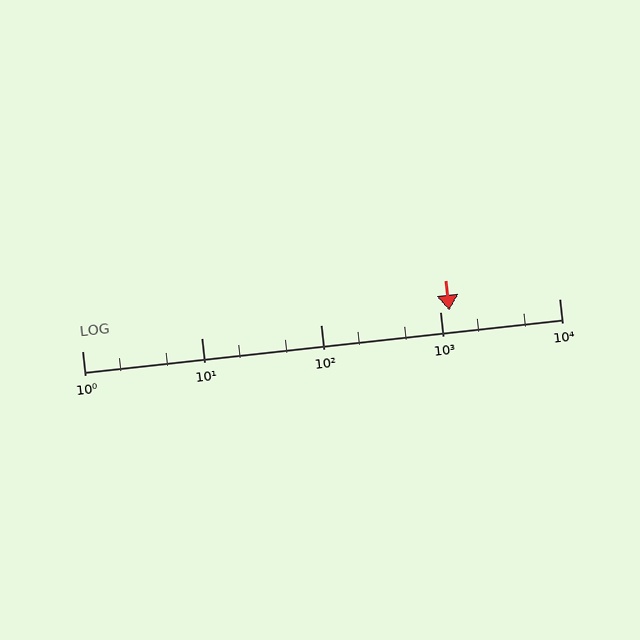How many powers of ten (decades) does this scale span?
The scale spans 4 decades, from 1 to 10000.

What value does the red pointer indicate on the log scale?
The pointer indicates approximately 1200.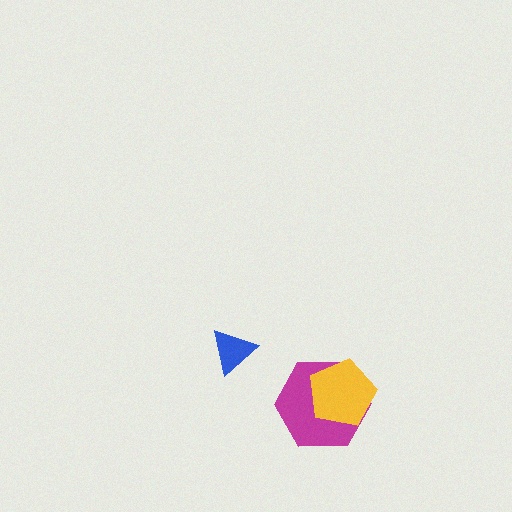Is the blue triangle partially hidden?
No, no other shape covers it.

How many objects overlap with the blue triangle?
0 objects overlap with the blue triangle.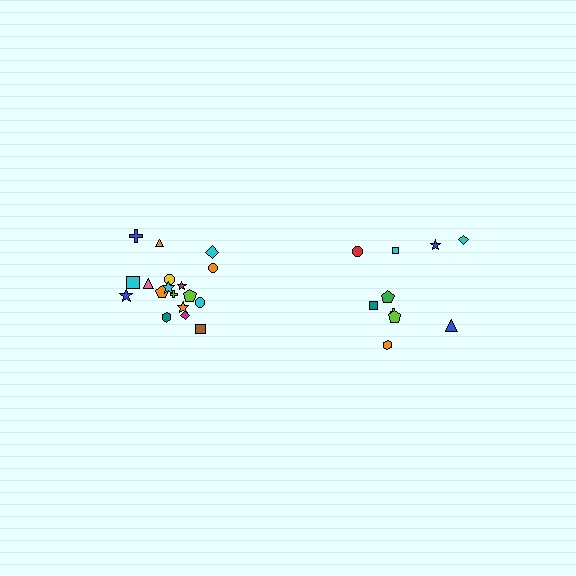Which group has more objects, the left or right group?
The left group.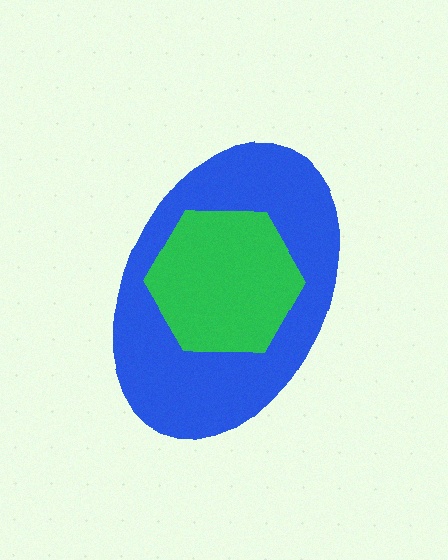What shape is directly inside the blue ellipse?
The green hexagon.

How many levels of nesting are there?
2.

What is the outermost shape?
The blue ellipse.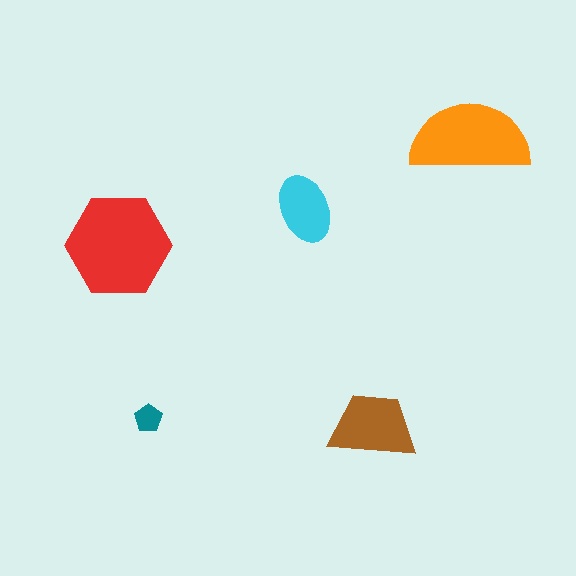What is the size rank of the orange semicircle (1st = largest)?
2nd.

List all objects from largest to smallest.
The red hexagon, the orange semicircle, the brown trapezoid, the cyan ellipse, the teal pentagon.